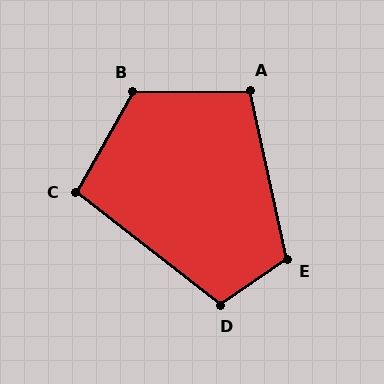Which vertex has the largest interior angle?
B, at approximately 120 degrees.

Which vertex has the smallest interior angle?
C, at approximately 98 degrees.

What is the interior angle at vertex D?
Approximately 108 degrees (obtuse).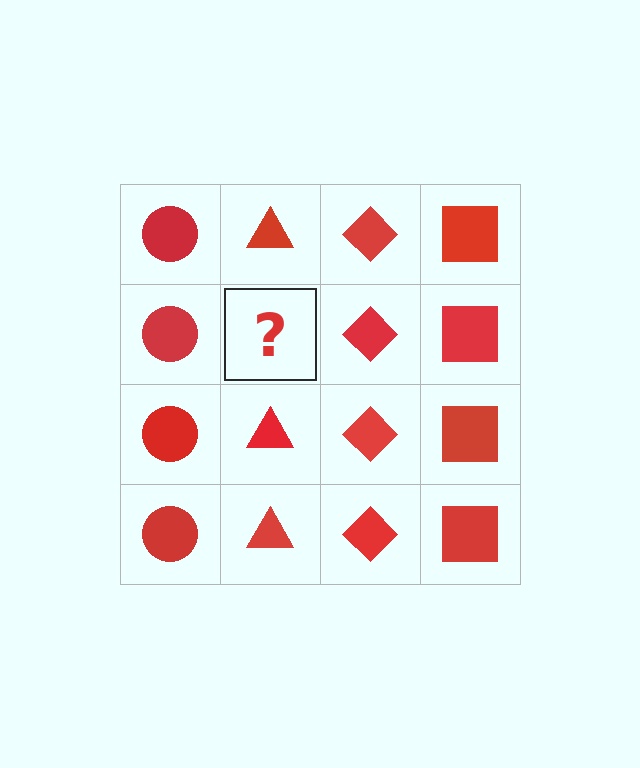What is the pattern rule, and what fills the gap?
The rule is that each column has a consistent shape. The gap should be filled with a red triangle.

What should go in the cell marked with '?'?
The missing cell should contain a red triangle.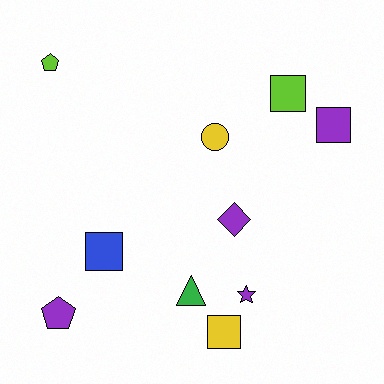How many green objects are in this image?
There is 1 green object.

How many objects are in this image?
There are 10 objects.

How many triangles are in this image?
There is 1 triangle.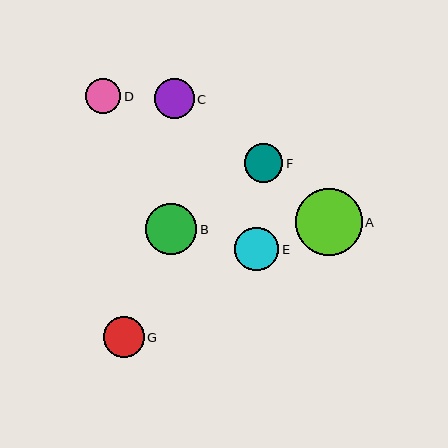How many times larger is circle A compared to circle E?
Circle A is approximately 1.5 times the size of circle E.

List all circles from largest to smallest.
From largest to smallest: A, B, E, G, C, F, D.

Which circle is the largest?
Circle A is the largest with a size of approximately 67 pixels.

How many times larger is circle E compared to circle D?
Circle E is approximately 1.3 times the size of circle D.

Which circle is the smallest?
Circle D is the smallest with a size of approximately 35 pixels.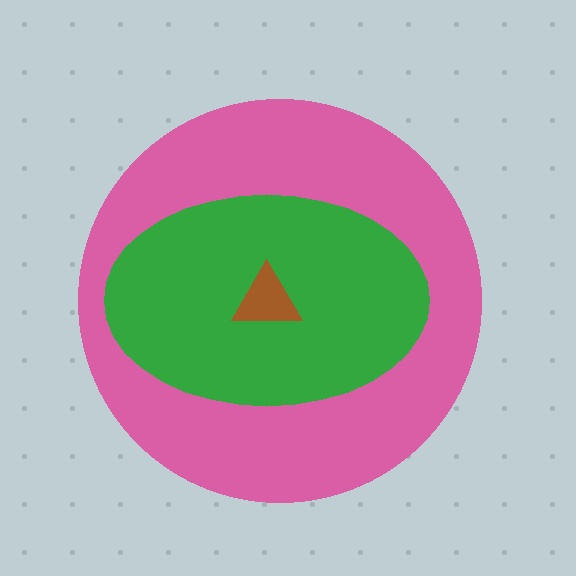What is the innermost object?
The brown triangle.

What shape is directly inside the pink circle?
The green ellipse.